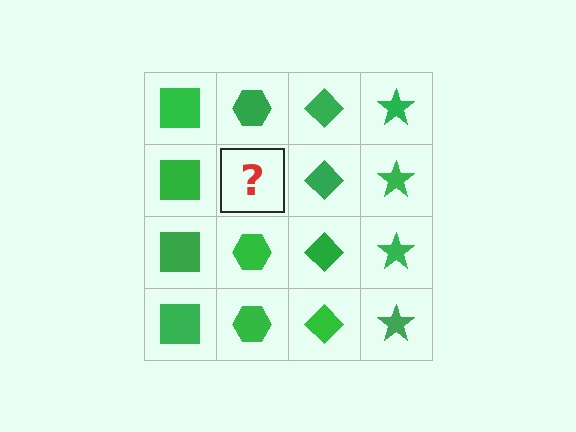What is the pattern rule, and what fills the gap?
The rule is that each column has a consistent shape. The gap should be filled with a green hexagon.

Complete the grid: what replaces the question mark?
The question mark should be replaced with a green hexagon.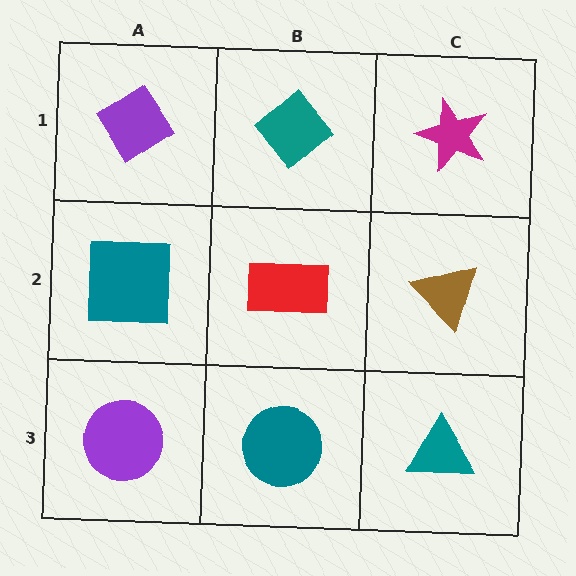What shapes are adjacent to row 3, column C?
A brown triangle (row 2, column C), a teal circle (row 3, column B).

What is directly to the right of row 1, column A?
A teal diamond.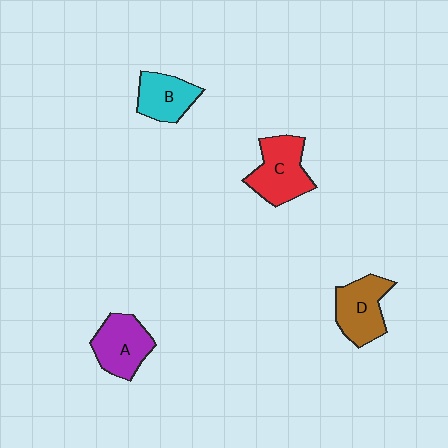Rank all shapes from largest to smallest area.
From largest to smallest: C (red), D (brown), A (purple), B (cyan).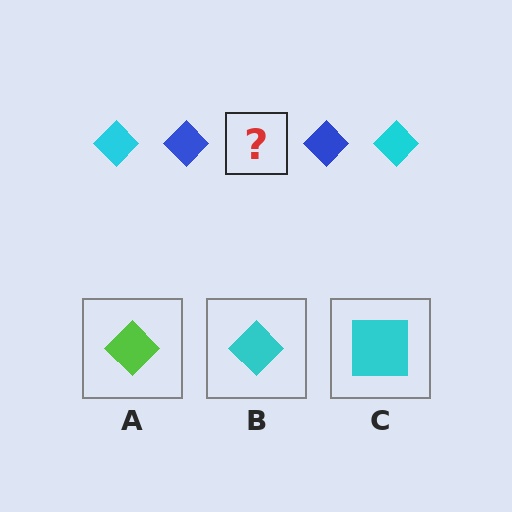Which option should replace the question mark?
Option B.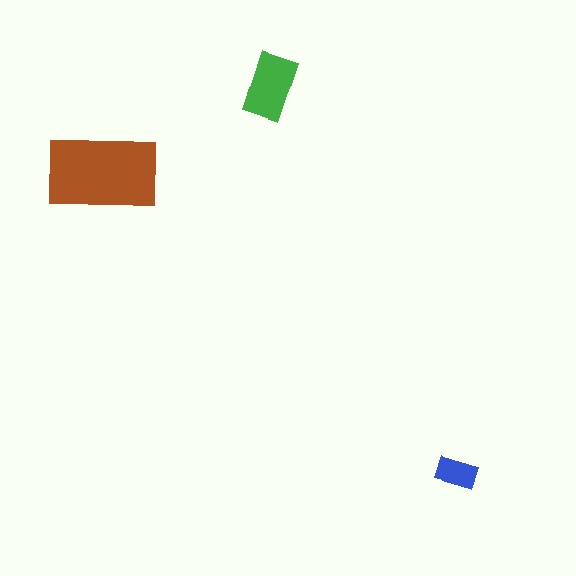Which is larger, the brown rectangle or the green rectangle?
The brown one.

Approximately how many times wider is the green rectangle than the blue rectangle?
About 1.5 times wider.